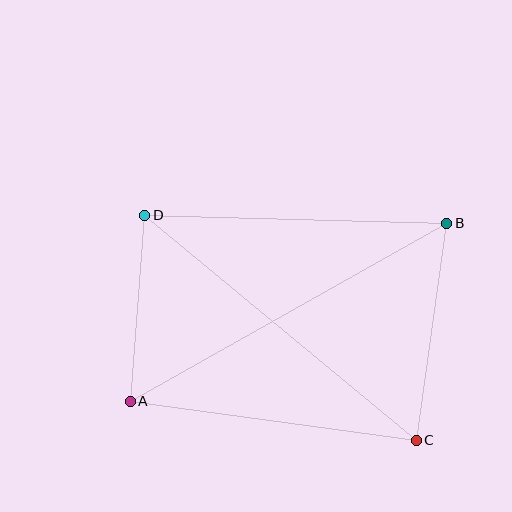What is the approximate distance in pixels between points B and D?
The distance between B and D is approximately 302 pixels.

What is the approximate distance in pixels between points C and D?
The distance between C and D is approximately 353 pixels.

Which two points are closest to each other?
Points A and D are closest to each other.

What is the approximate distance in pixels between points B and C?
The distance between B and C is approximately 219 pixels.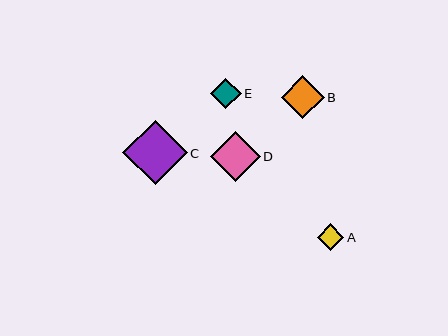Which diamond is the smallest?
Diamond A is the smallest with a size of approximately 26 pixels.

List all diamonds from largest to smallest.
From largest to smallest: C, D, B, E, A.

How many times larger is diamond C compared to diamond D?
Diamond C is approximately 1.3 times the size of diamond D.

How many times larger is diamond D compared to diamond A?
Diamond D is approximately 1.9 times the size of diamond A.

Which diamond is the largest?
Diamond C is the largest with a size of approximately 64 pixels.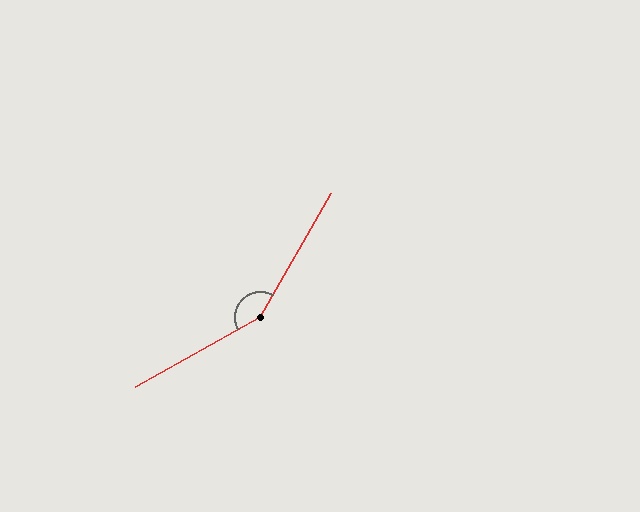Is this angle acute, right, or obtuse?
It is obtuse.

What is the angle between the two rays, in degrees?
Approximately 149 degrees.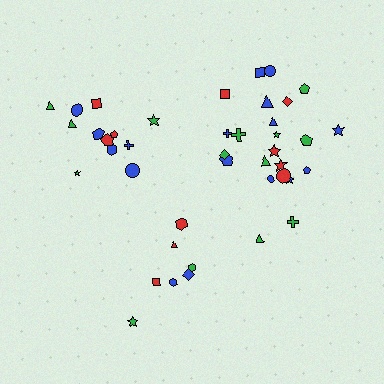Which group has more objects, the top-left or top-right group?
The top-right group.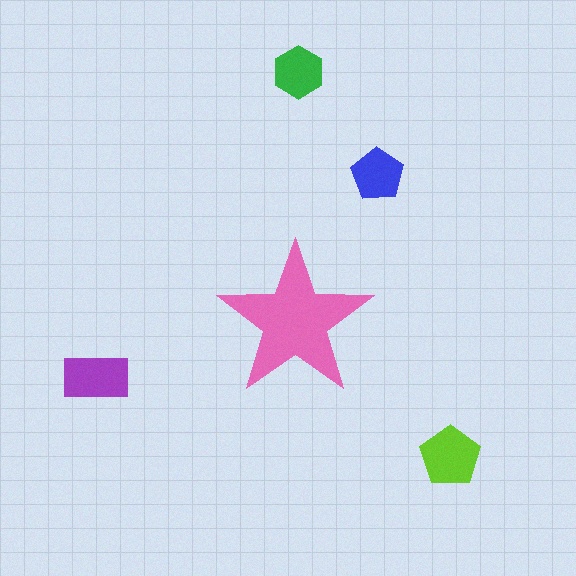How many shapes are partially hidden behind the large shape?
0 shapes are partially hidden.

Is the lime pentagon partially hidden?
No, the lime pentagon is fully visible.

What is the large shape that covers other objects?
A pink star.